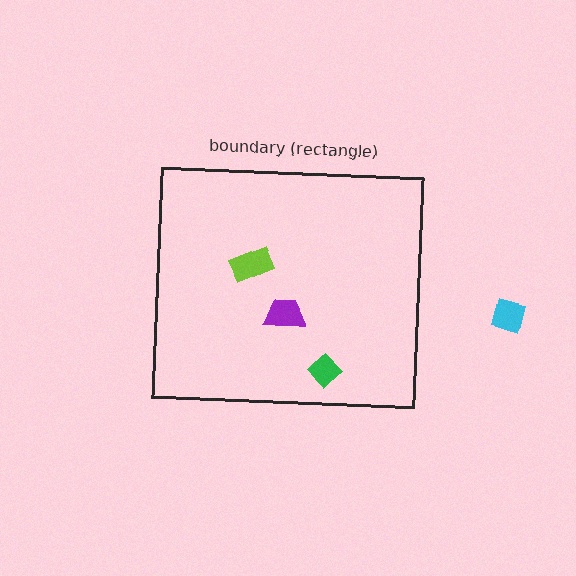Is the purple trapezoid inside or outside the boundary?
Inside.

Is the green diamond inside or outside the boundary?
Inside.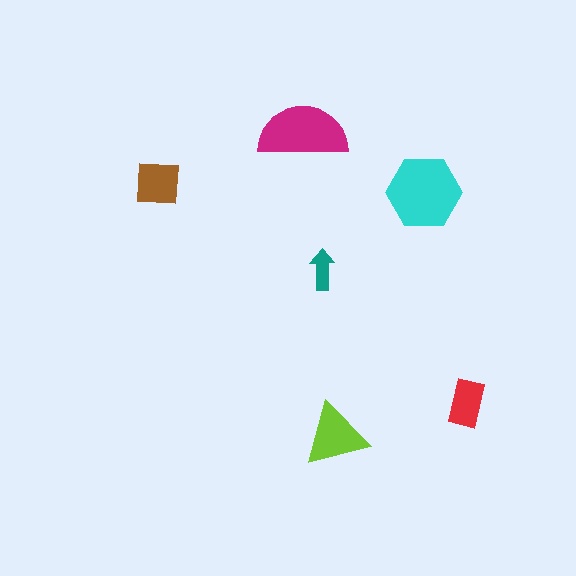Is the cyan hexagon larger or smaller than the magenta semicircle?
Larger.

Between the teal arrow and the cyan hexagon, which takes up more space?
The cyan hexagon.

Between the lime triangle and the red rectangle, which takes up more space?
The lime triangle.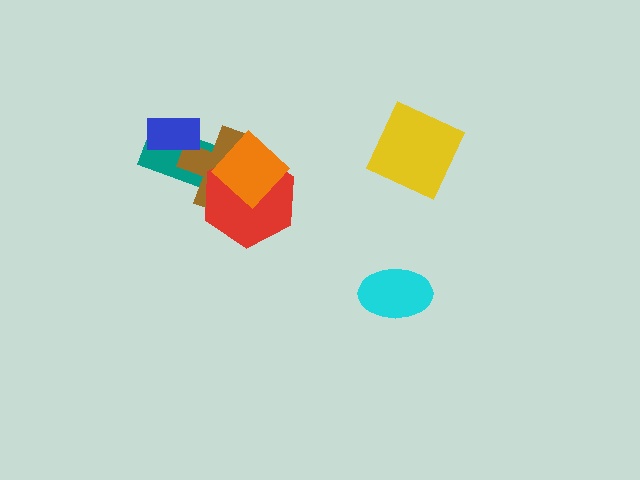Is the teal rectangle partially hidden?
Yes, it is partially covered by another shape.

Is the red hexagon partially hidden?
Yes, it is partially covered by another shape.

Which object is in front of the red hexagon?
The orange diamond is in front of the red hexagon.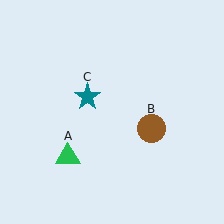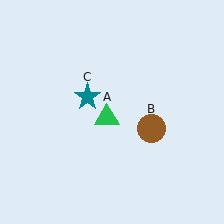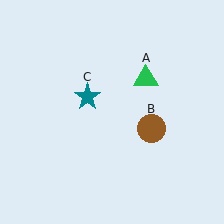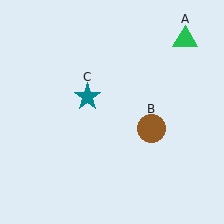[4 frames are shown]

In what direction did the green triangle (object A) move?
The green triangle (object A) moved up and to the right.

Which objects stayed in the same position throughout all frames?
Brown circle (object B) and teal star (object C) remained stationary.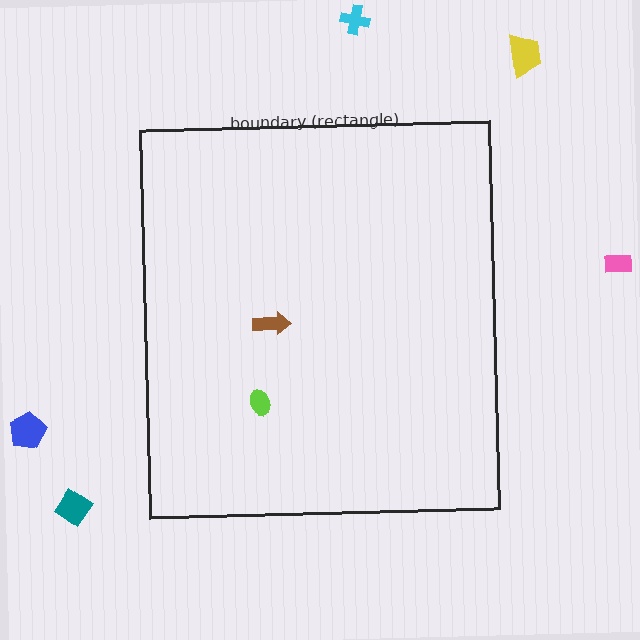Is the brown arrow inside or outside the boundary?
Inside.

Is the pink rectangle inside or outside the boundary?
Outside.